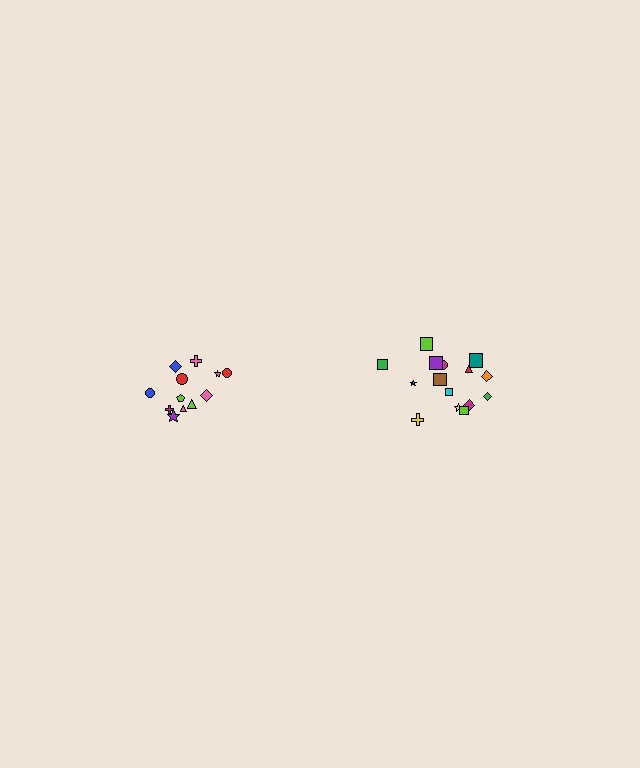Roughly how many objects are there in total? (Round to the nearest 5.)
Roughly 25 objects in total.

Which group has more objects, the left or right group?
The right group.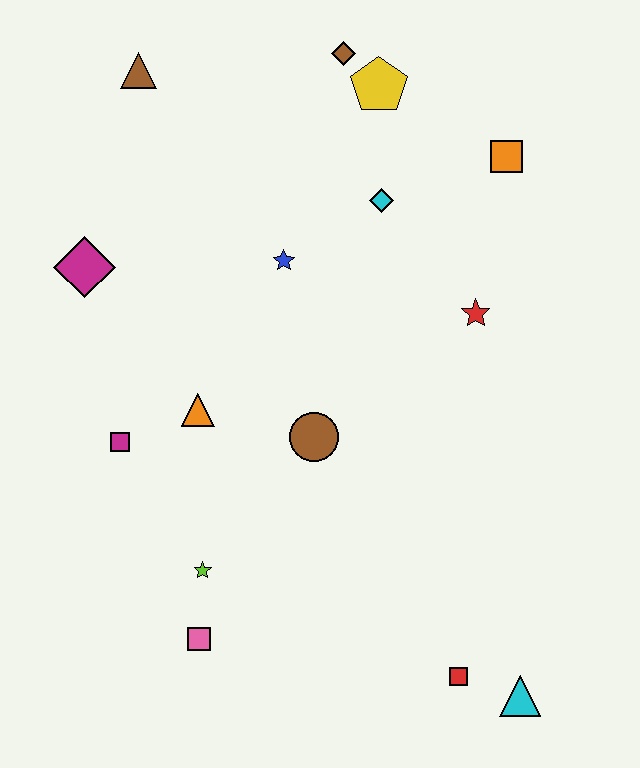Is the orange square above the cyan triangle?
Yes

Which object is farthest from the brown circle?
The brown triangle is farthest from the brown circle.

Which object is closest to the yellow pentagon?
The brown diamond is closest to the yellow pentagon.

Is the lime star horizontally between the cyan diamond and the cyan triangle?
No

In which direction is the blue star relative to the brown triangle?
The blue star is below the brown triangle.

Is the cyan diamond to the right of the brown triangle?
Yes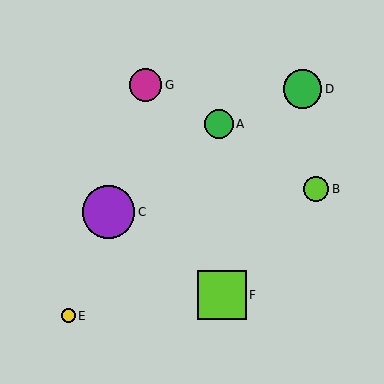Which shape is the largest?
The purple circle (labeled C) is the largest.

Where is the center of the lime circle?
The center of the lime circle is at (316, 189).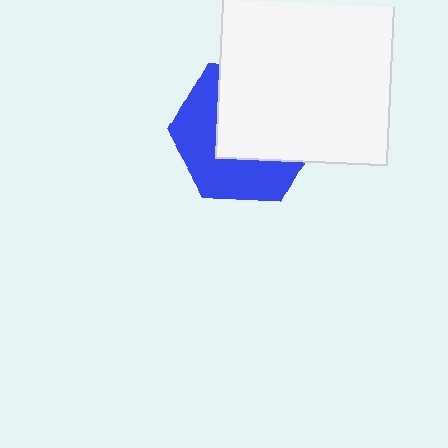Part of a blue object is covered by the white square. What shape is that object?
It is a hexagon.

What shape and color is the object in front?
The object in front is a white square.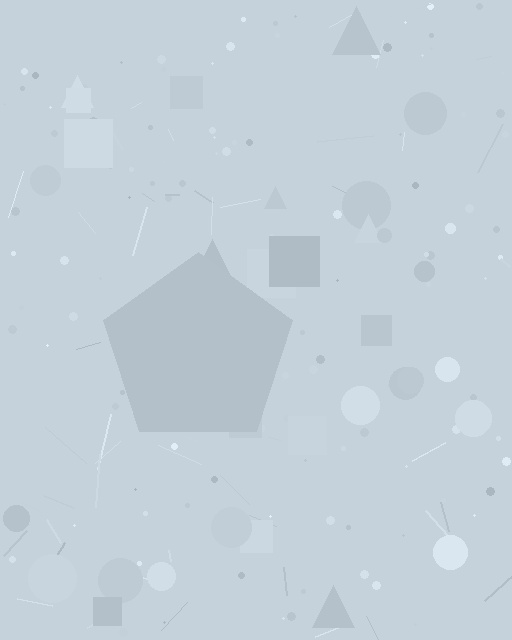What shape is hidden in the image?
A pentagon is hidden in the image.